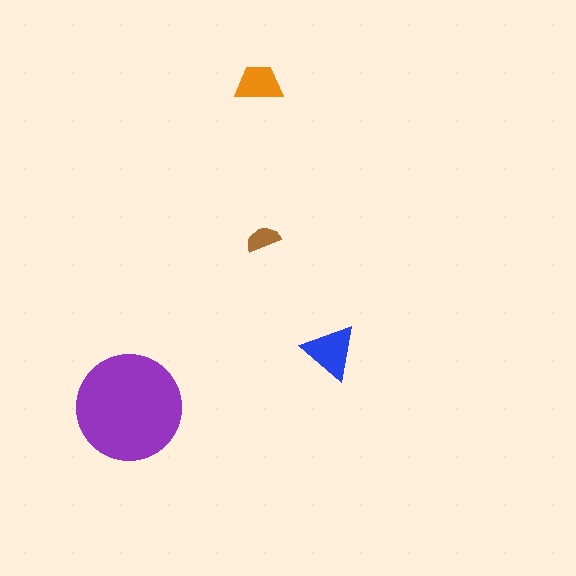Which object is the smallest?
The brown semicircle.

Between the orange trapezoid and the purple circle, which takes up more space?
The purple circle.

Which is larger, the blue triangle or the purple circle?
The purple circle.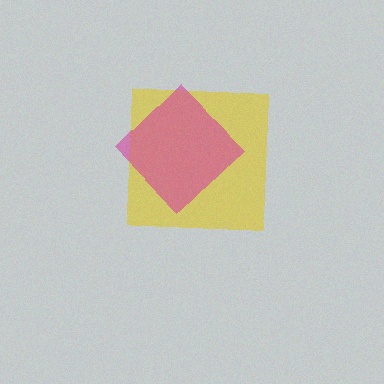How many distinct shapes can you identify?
There are 2 distinct shapes: a yellow square, a magenta diamond.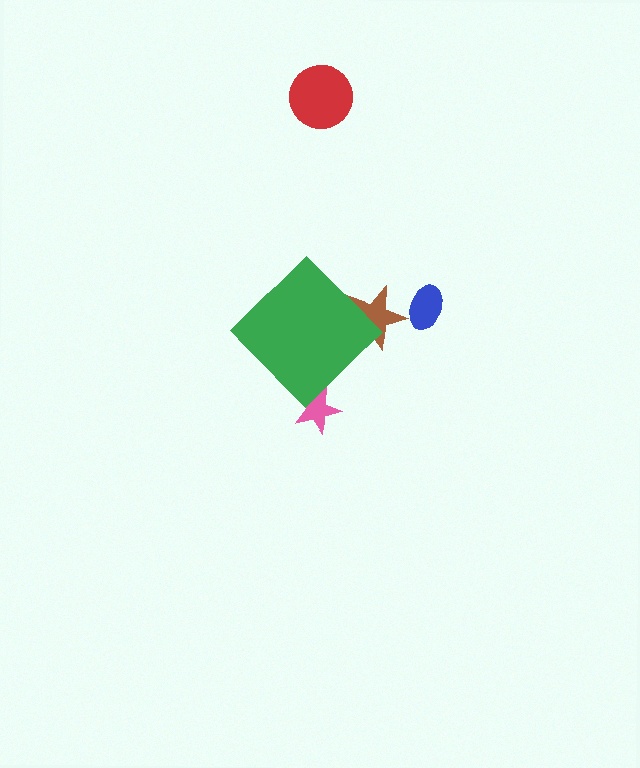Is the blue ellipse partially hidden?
No, the blue ellipse is fully visible.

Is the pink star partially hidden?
Yes, the pink star is partially hidden behind the green diamond.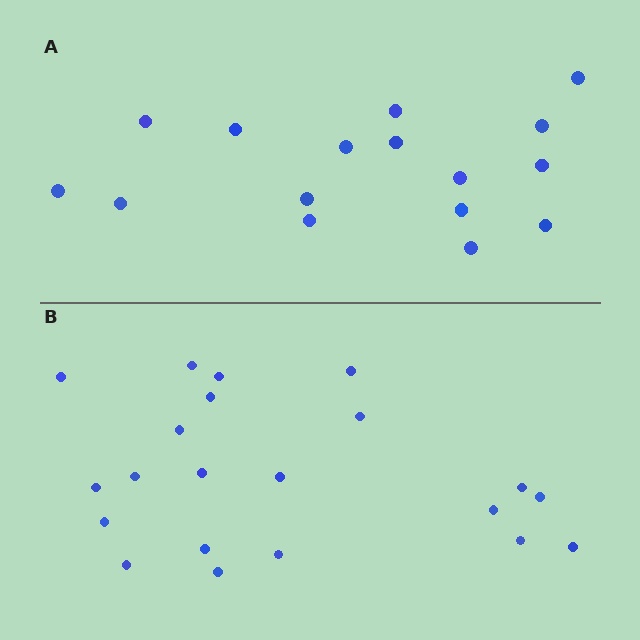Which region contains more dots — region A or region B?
Region B (the bottom region) has more dots.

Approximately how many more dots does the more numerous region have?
Region B has about 5 more dots than region A.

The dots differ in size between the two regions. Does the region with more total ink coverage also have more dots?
No. Region A has more total ink coverage because its dots are larger, but region B actually contains more individual dots. Total area can be misleading — the number of items is what matters here.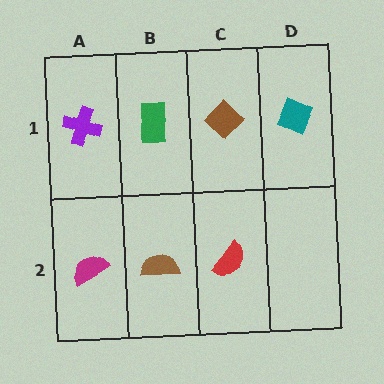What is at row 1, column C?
A brown diamond.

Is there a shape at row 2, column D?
No, that cell is empty.